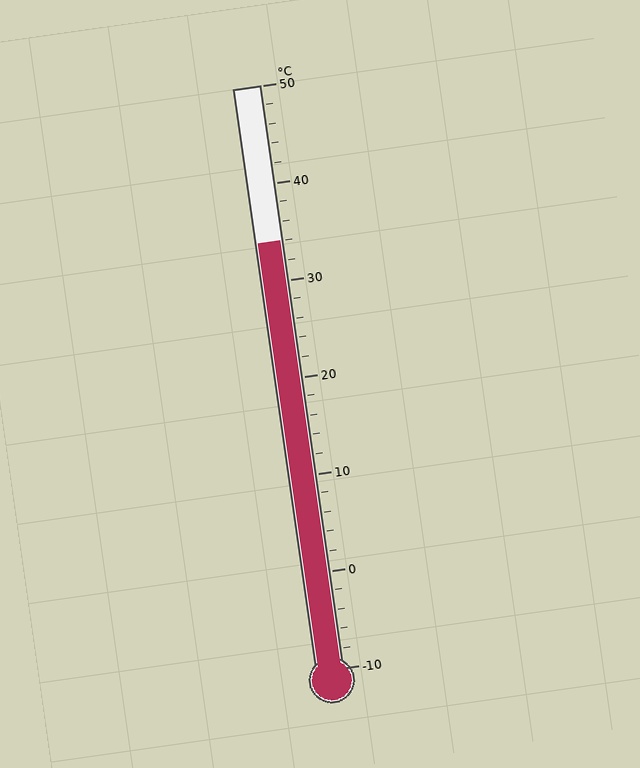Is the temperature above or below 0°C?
The temperature is above 0°C.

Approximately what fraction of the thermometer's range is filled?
The thermometer is filled to approximately 75% of its range.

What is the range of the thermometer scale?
The thermometer scale ranges from -10°C to 50°C.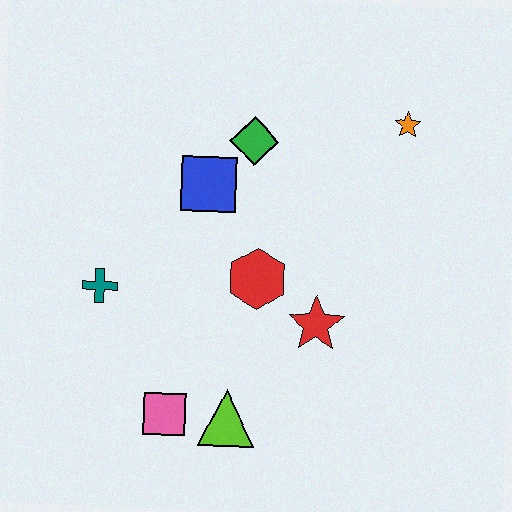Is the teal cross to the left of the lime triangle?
Yes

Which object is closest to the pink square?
The lime triangle is closest to the pink square.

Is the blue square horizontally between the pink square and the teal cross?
No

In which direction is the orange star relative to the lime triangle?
The orange star is above the lime triangle.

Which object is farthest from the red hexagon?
The orange star is farthest from the red hexagon.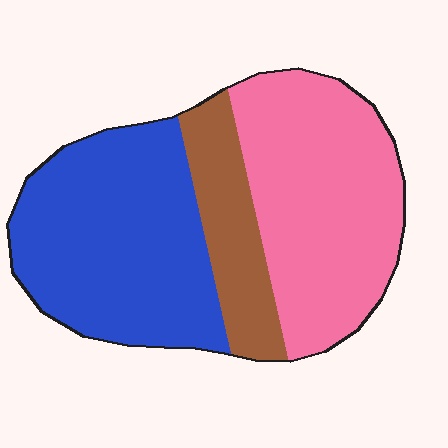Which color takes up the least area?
Brown, at roughly 15%.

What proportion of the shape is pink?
Pink takes up between a third and a half of the shape.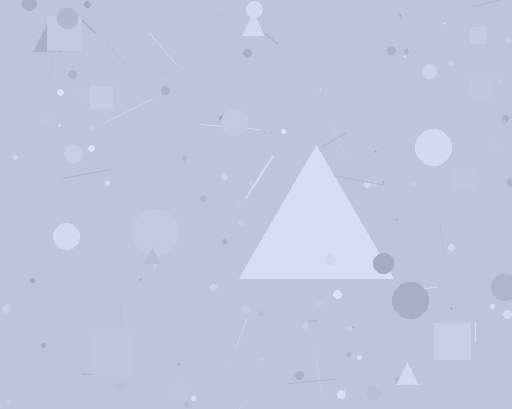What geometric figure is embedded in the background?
A triangle is embedded in the background.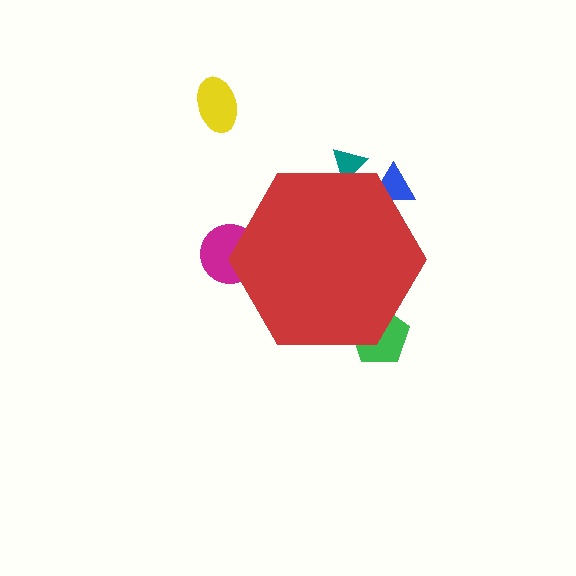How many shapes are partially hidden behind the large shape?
4 shapes are partially hidden.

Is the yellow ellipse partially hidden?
No, the yellow ellipse is fully visible.